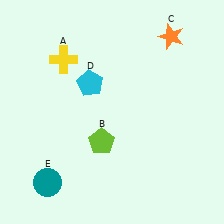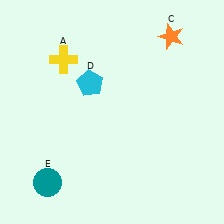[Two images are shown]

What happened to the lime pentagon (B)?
The lime pentagon (B) was removed in Image 2. It was in the bottom-left area of Image 1.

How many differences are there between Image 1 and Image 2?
There is 1 difference between the two images.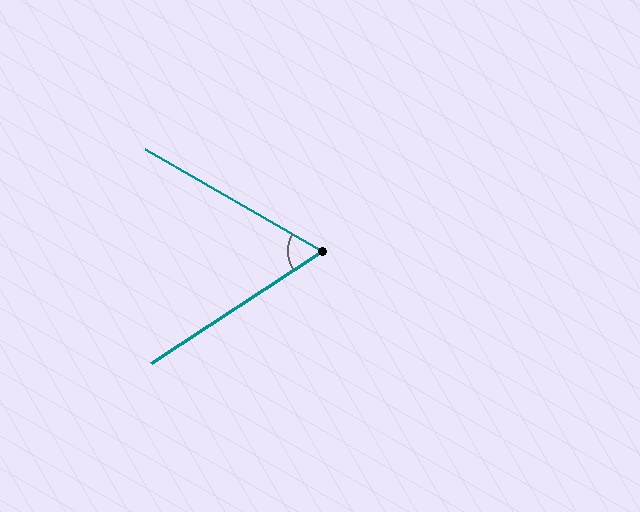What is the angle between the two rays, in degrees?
Approximately 63 degrees.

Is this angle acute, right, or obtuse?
It is acute.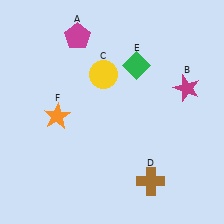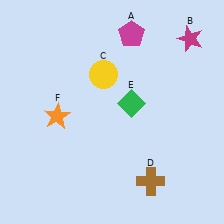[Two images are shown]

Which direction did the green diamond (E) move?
The green diamond (E) moved down.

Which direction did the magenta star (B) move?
The magenta star (B) moved up.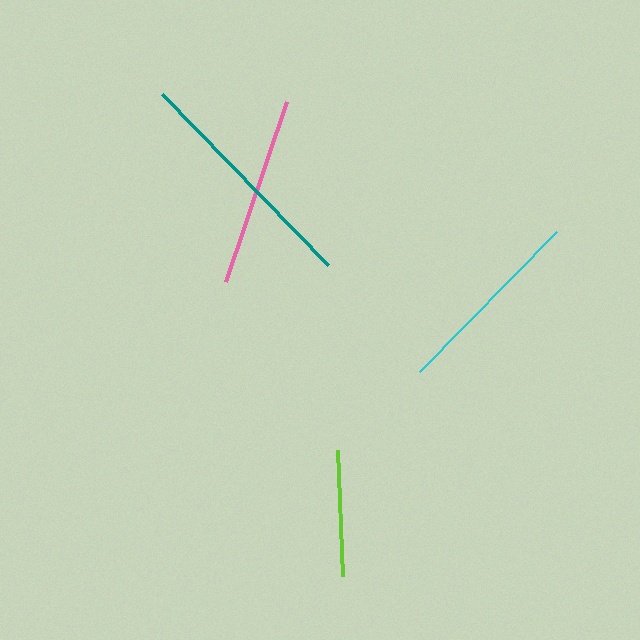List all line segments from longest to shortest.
From longest to shortest: teal, cyan, pink, lime.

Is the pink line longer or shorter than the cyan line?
The cyan line is longer than the pink line.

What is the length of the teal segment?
The teal segment is approximately 239 pixels long.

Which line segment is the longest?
The teal line is the longest at approximately 239 pixels.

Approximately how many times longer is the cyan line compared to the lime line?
The cyan line is approximately 1.6 times the length of the lime line.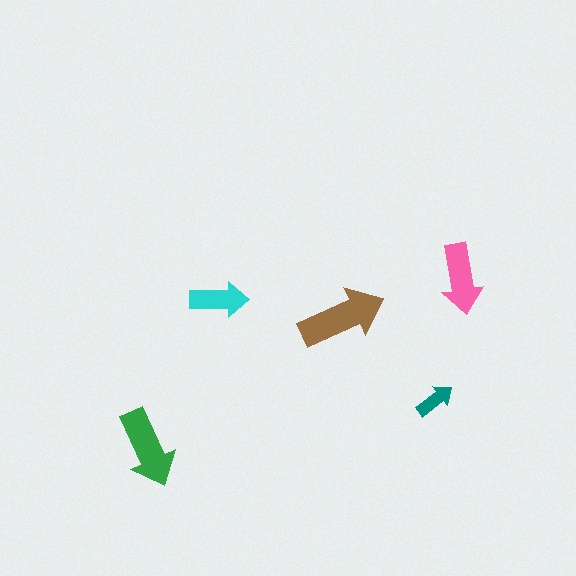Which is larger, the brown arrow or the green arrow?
The brown one.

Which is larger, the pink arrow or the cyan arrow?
The pink one.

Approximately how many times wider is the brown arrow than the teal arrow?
About 2 times wider.